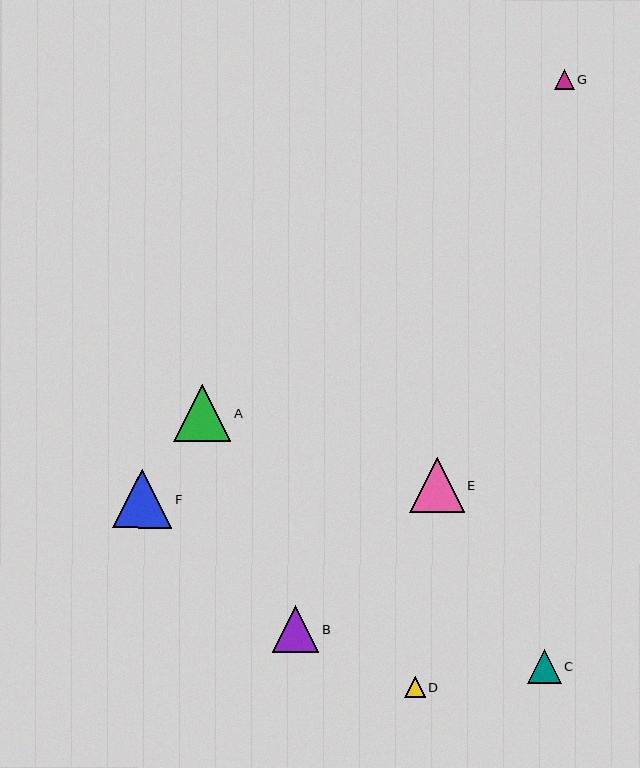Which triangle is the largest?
Triangle F is the largest with a size of approximately 60 pixels.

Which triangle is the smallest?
Triangle G is the smallest with a size of approximately 20 pixels.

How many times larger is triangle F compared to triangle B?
Triangle F is approximately 1.3 times the size of triangle B.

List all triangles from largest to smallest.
From largest to smallest: F, A, E, B, C, D, G.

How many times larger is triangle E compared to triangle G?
Triangle E is approximately 2.7 times the size of triangle G.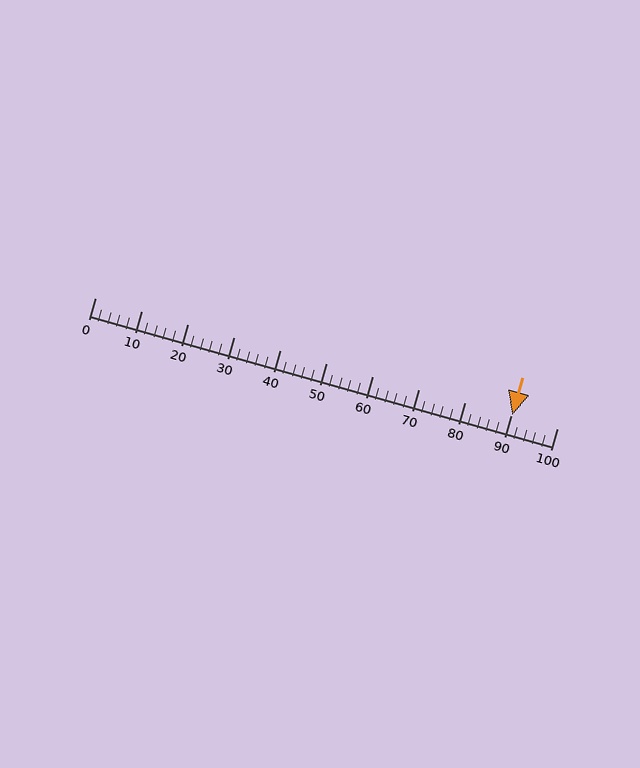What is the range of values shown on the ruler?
The ruler shows values from 0 to 100.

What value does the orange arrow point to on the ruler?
The orange arrow points to approximately 90.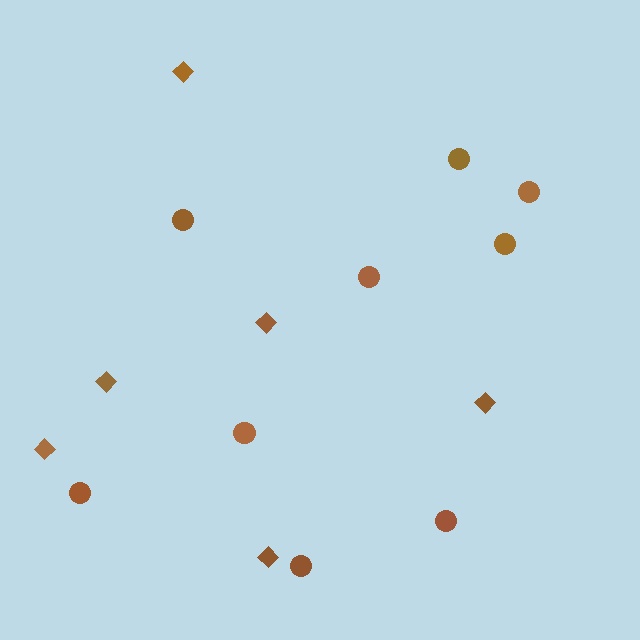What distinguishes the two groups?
There are 2 groups: one group of diamonds (6) and one group of circles (9).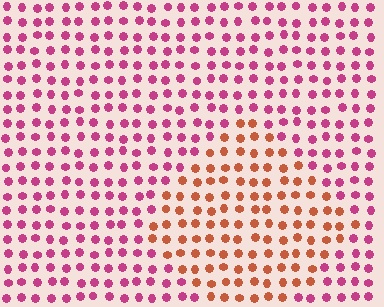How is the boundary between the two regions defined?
The boundary is defined purely by a slight shift in hue (about 47 degrees). Spacing, size, and orientation are identical on both sides.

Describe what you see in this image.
The image is filled with small magenta elements in a uniform arrangement. A diamond-shaped region is visible where the elements are tinted to a slightly different hue, forming a subtle color boundary.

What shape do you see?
I see a diamond.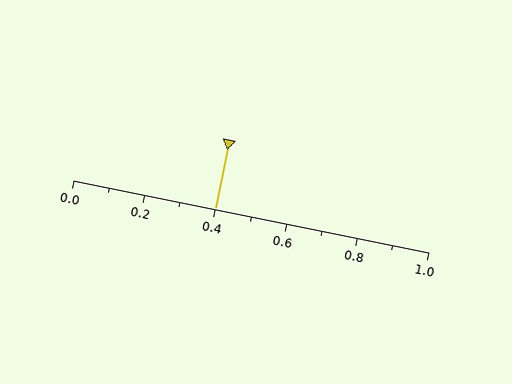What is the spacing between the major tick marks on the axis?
The major ticks are spaced 0.2 apart.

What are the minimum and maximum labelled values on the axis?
The axis runs from 0.0 to 1.0.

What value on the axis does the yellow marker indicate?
The marker indicates approximately 0.4.